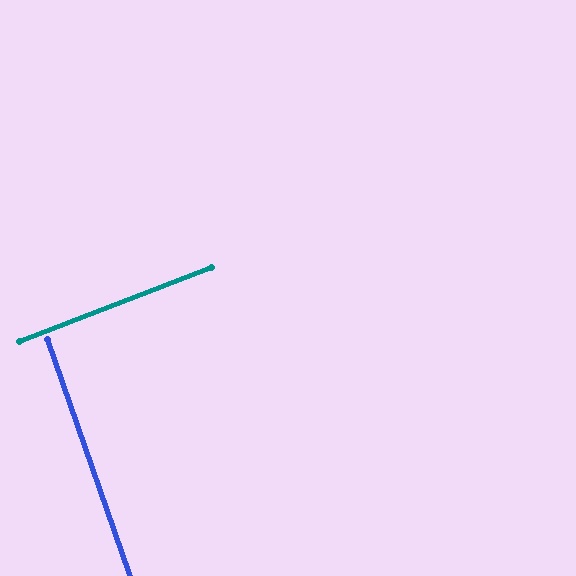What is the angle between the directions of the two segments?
Approximately 88 degrees.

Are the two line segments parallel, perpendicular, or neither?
Perpendicular — they meet at approximately 88°.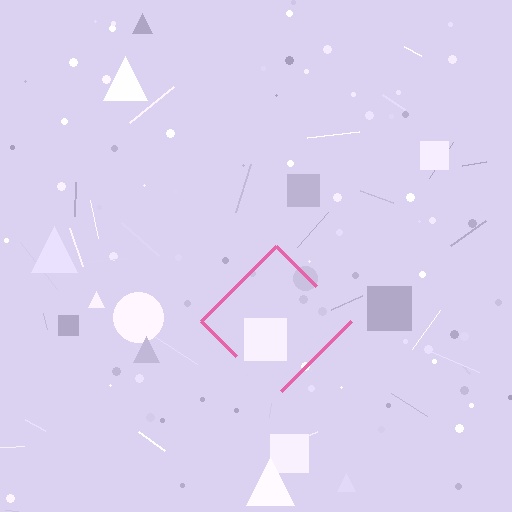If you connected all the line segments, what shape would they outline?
They would outline a diamond.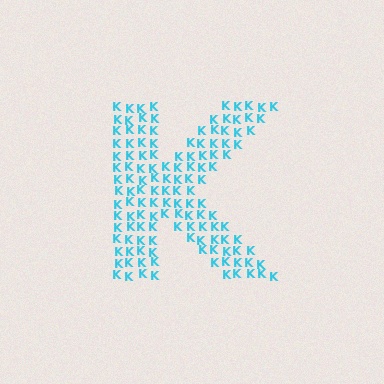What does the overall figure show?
The overall figure shows the letter K.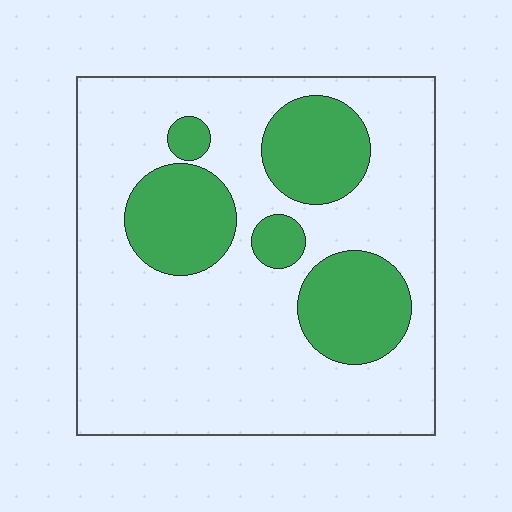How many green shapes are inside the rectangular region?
5.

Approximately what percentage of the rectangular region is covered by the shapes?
Approximately 25%.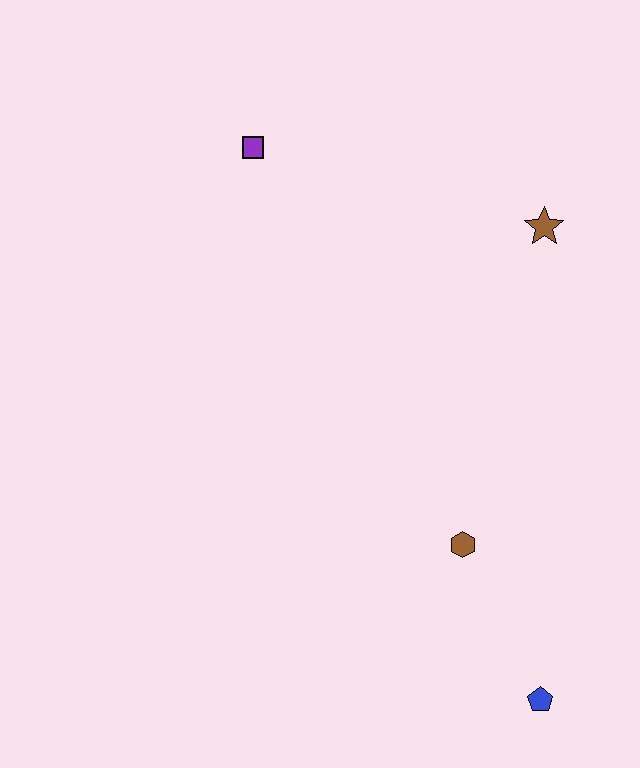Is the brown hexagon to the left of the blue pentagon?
Yes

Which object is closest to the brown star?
The purple square is closest to the brown star.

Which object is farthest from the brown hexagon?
The purple square is farthest from the brown hexagon.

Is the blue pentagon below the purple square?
Yes